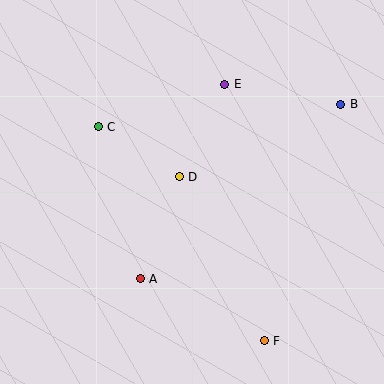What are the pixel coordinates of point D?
Point D is at (179, 177).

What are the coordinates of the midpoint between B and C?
The midpoint between B and C is at (219, 115).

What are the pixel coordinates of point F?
Point F is at (264, 341).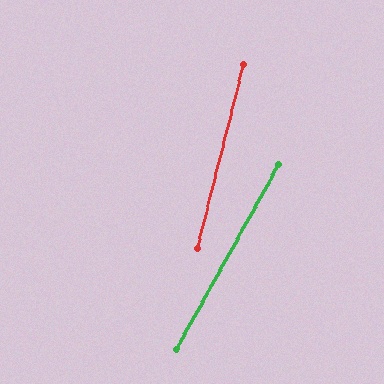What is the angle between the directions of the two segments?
Approximately 15 degrees.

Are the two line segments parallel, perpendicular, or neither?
Neither parallel nor perpendicular — they differ by about 15°.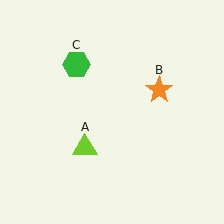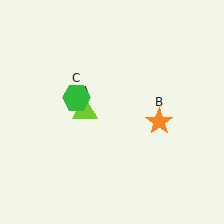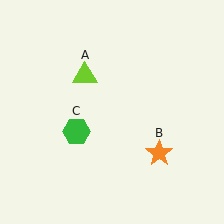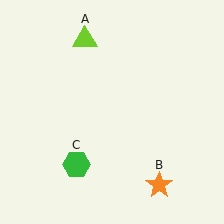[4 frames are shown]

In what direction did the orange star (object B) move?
The orange star (object B) moved down.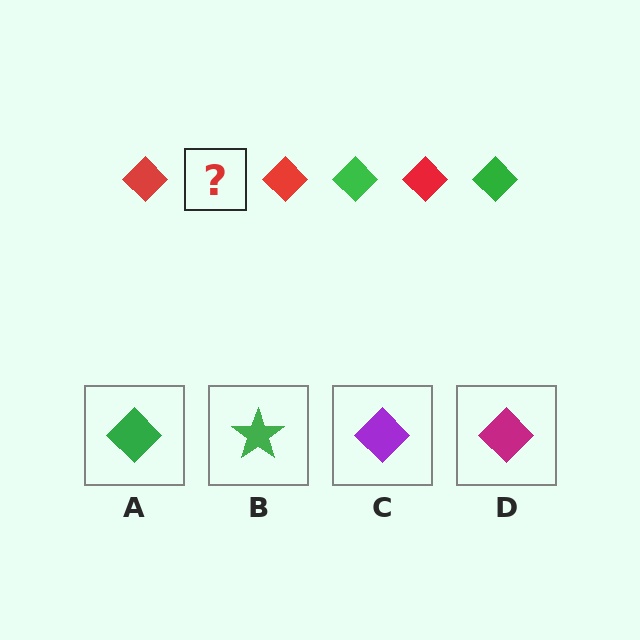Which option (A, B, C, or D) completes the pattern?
A.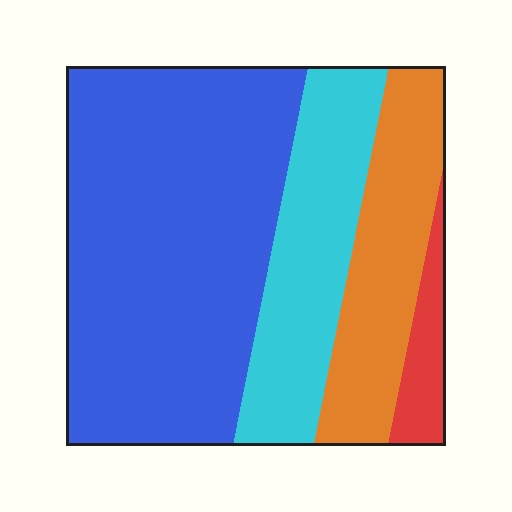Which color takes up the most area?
Blue, at roughly 55%.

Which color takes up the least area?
Red, at roughly 5%.